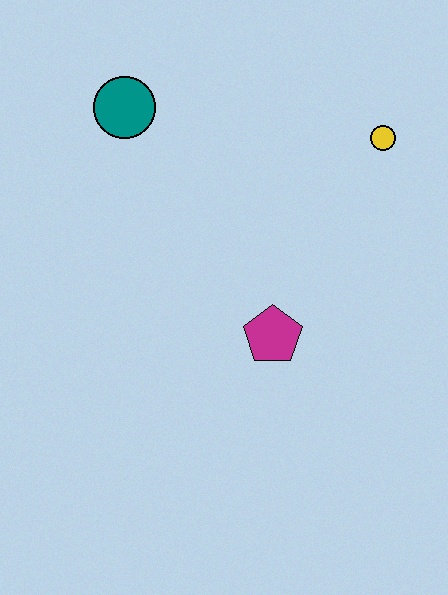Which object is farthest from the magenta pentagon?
The teal circle is farthest from the magenta pentagon.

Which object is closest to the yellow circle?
The magenta pentagon is closest to the yellow circle.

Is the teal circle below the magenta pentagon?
No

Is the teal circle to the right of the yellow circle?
No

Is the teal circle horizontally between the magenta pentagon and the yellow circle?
No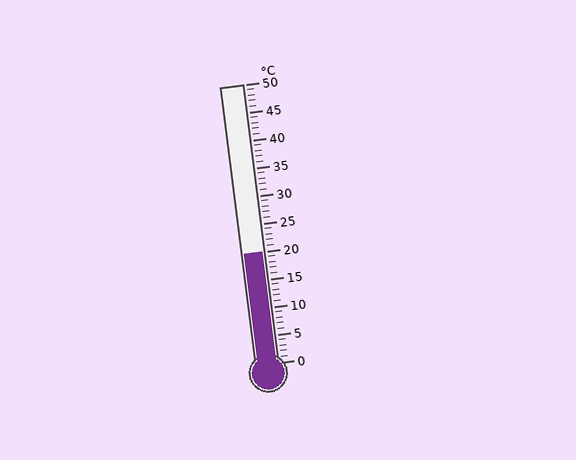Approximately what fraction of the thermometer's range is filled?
The thermometer is filled to approximately 40% of its range.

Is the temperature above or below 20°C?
The temperature is at 20°C.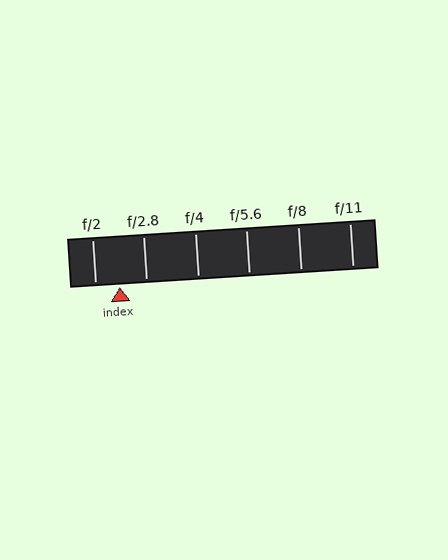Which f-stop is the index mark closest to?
The index mark is closest to f/2.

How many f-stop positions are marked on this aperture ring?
There are 6 f-stop positions marked.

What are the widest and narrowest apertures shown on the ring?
The widest aperture shown is f/2 and the narrowest is f/11.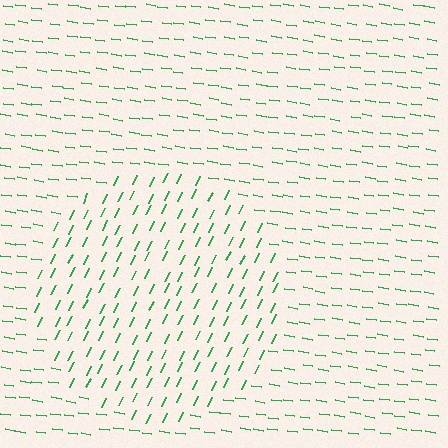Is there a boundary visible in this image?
Yes, there is a texture boundary formed by a change in line orientation.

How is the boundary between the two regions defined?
The boundary is defined purely by a change in line orientation (approximately 73 degrees difference). All lines are the same color and thickness.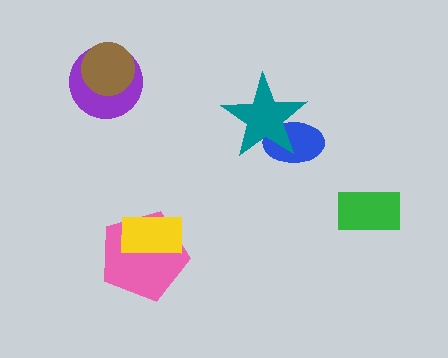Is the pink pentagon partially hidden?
Yes, it is partially covered by another shape.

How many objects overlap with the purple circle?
1 object overlaps with the purple circle.